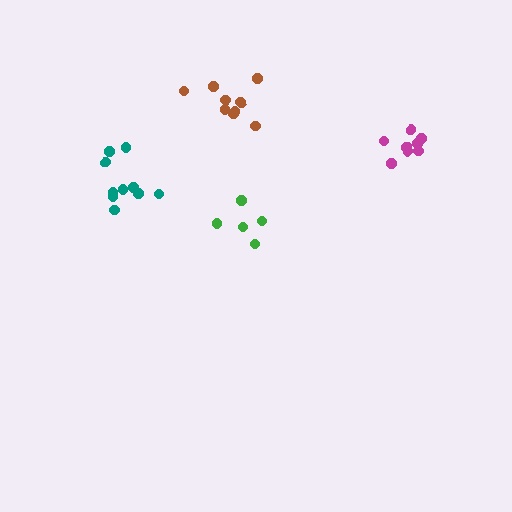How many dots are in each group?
Group 1: 10 dots, Group 2: 9 dots, Group 3: 8 dots, Group 4: 5 dots (32 total).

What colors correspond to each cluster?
The clusters are colored: teal, brown, magenta, green.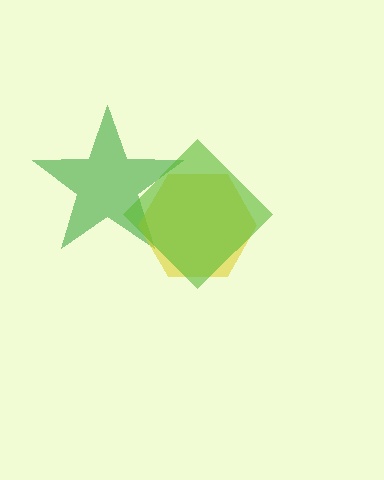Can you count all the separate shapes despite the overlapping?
Yes, there are 3 separate shapes.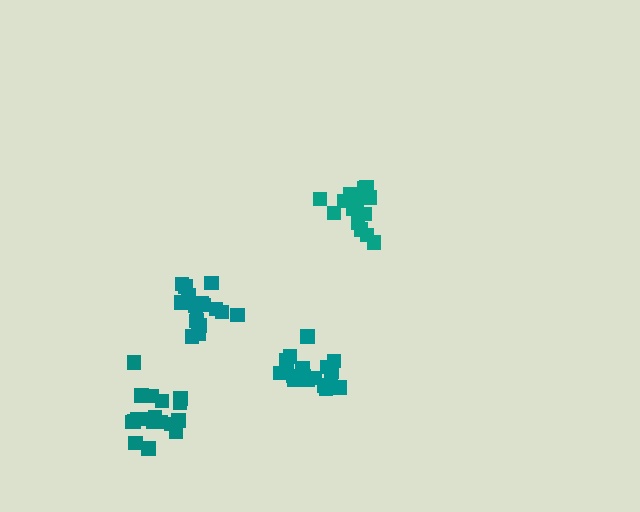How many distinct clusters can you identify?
There are 4 distinct clusters.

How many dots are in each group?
Group 1: 18 dots, Group 2: 18 dots, Group 3: 15 dots, Group 4: 18 dots (69 total).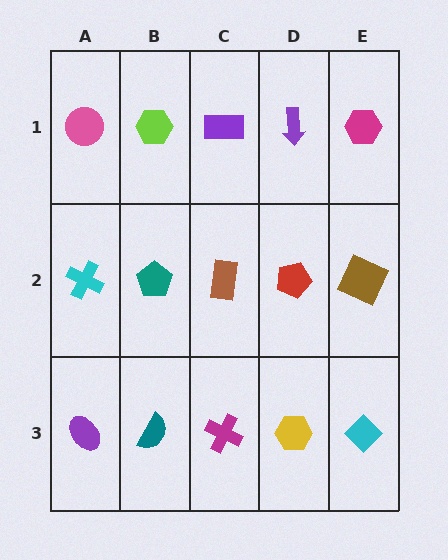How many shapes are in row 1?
5 shapes.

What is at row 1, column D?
A purple arrow.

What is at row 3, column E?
A cyan diamond.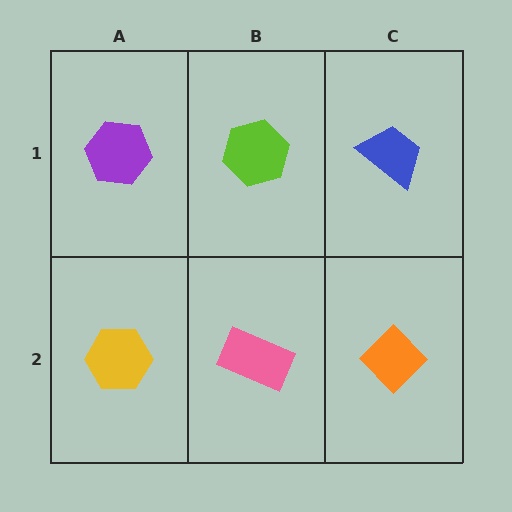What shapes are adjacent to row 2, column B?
A lime hexagon (row 1, column B), a yellow hexagon (row 2, column A), an orange diamond (row 2, column C).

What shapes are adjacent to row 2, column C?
A blue trapezoid (row 1, column C), a pink rectangle (row 2, column B).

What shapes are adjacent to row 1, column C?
An orange diamond (row 2, column C), a lime hexagon (row 1, column B).